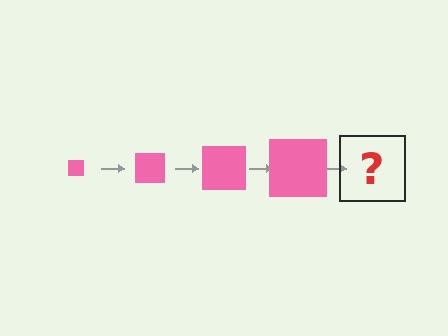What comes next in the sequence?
The next element should be a pink square, larger than the previous one.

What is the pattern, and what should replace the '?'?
The pattern is that the square gets progressively larger each step. The '?' should be a pink square, larger than the previous one.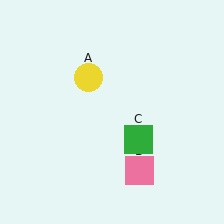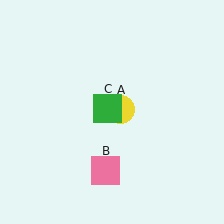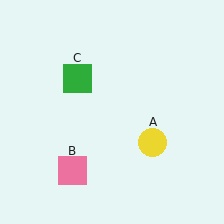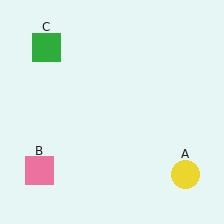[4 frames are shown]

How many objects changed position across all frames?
3 objects changed position: yellow circle (object A), pink square (object B), green square (object C).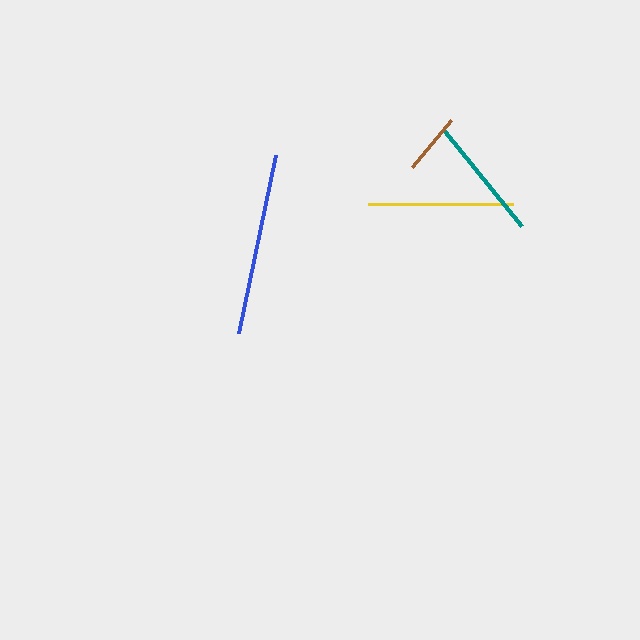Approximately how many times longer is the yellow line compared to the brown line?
The yellow line is approximately 2.4 times the length of the brown line.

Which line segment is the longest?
The blue line is the longest at approximately 182 pixels.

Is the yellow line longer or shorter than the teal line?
The yellow line is longer than the teal line.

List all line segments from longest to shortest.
From longest to shortest: blue, yellow, teal, brown.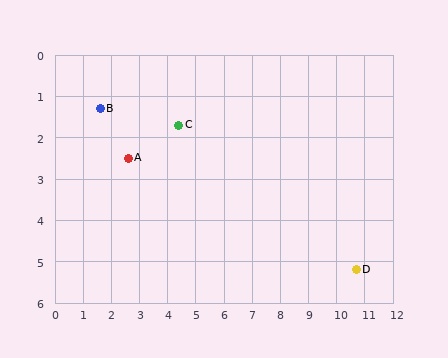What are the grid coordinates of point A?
Point A is at approximately (2.6, 2.5).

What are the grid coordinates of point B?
Point B is at approximately (1.6, 1.3).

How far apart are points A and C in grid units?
Points A and C are about 2.0 grid units apart.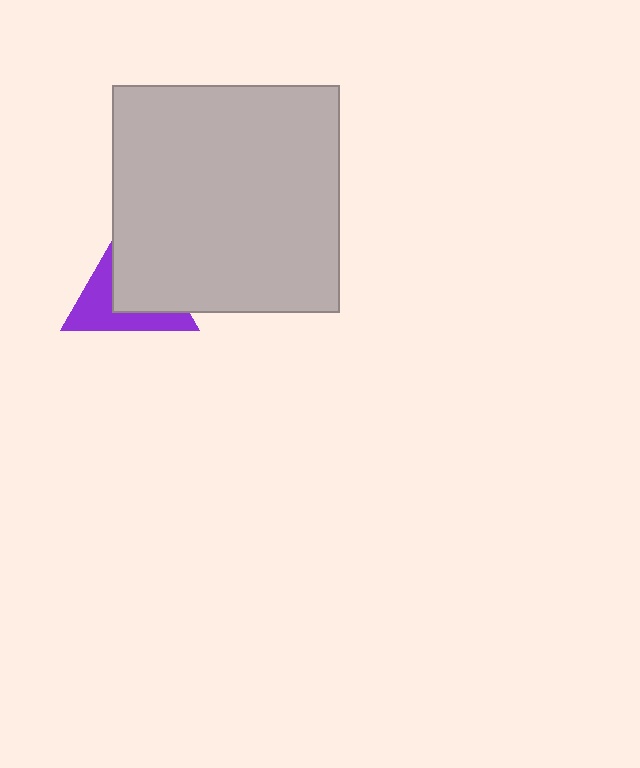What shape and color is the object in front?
The object in front is a light gray square.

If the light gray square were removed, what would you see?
You would see the complete purple triangle.